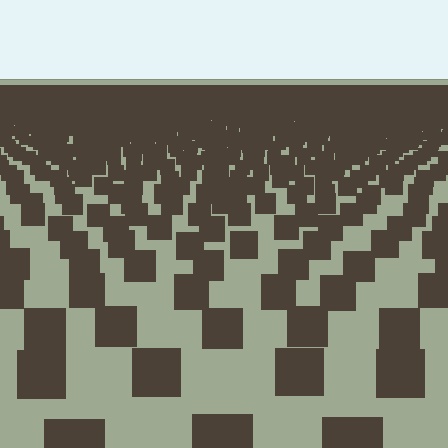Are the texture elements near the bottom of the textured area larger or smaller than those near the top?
Larger. Near the bottom, elements are closer to the viewer and appear at a bigger on-screen size.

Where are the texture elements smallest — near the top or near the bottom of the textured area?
Near the top.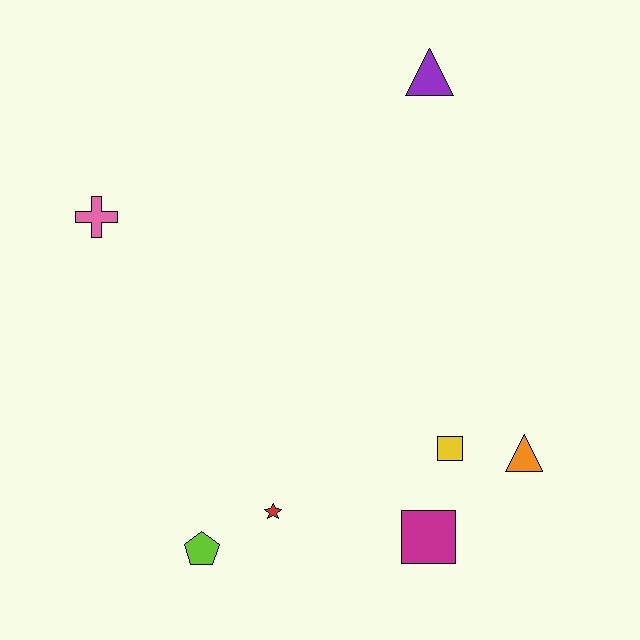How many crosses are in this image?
There is 1 cross.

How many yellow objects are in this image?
There is 1 yellow object.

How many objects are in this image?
There are 7 objects.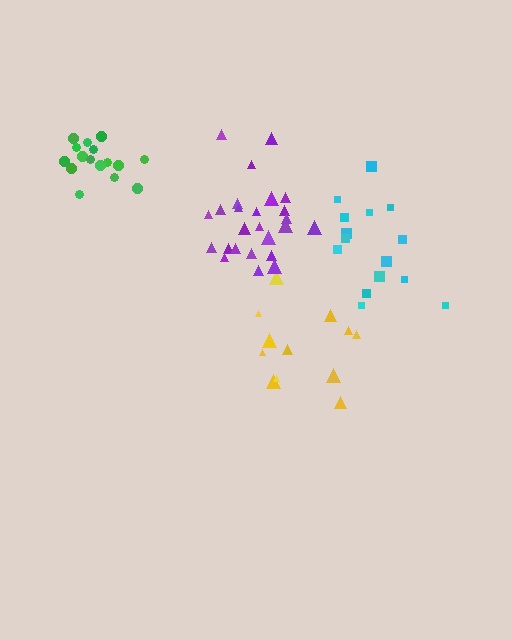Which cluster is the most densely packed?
Green.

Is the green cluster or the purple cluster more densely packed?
Green.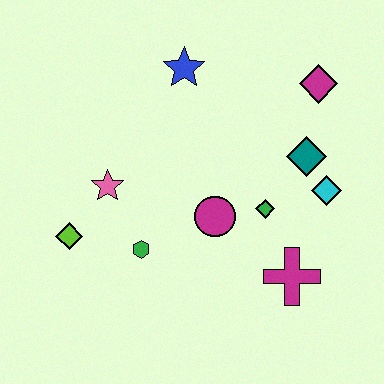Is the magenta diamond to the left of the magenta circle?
No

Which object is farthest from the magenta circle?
The magenta diamond is farthest from the magenta circle.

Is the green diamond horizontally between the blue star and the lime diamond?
No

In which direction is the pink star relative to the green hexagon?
The pink star is above the green hexagon.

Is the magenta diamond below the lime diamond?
No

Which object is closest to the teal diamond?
The cyan diamond is closest to the teal diamond.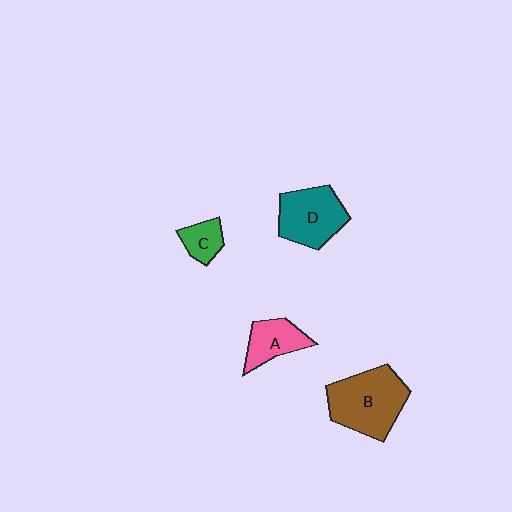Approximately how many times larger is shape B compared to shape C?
Approximately 3.0 times.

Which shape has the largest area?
Shape B (brown).